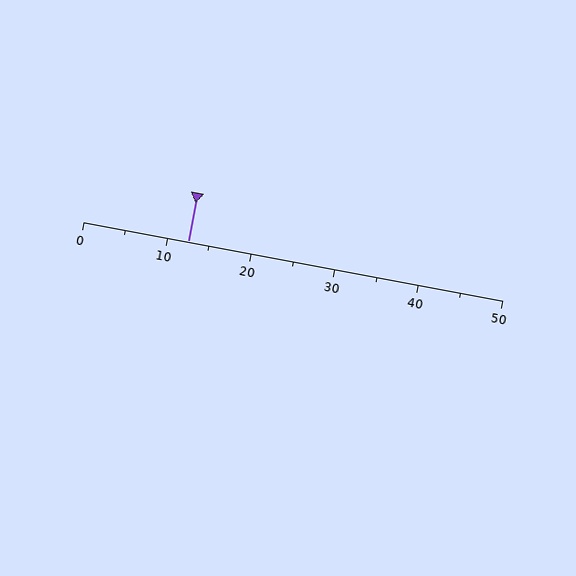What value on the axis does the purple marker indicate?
The marker indicates approximately 12.5.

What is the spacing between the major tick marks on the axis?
The major ticks are spaced 10 apart.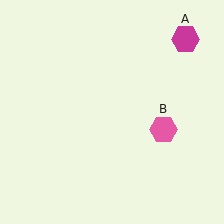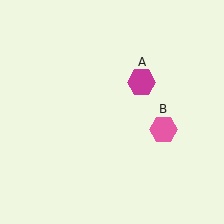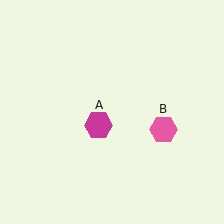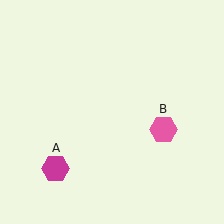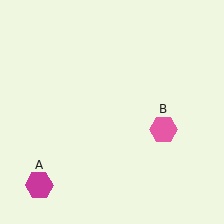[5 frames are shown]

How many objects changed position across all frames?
1 object changed position: magenta hexagon (object A).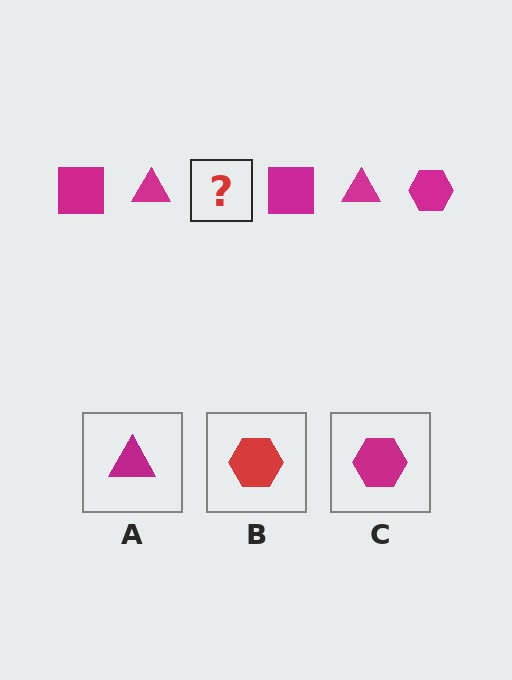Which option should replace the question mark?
Option C.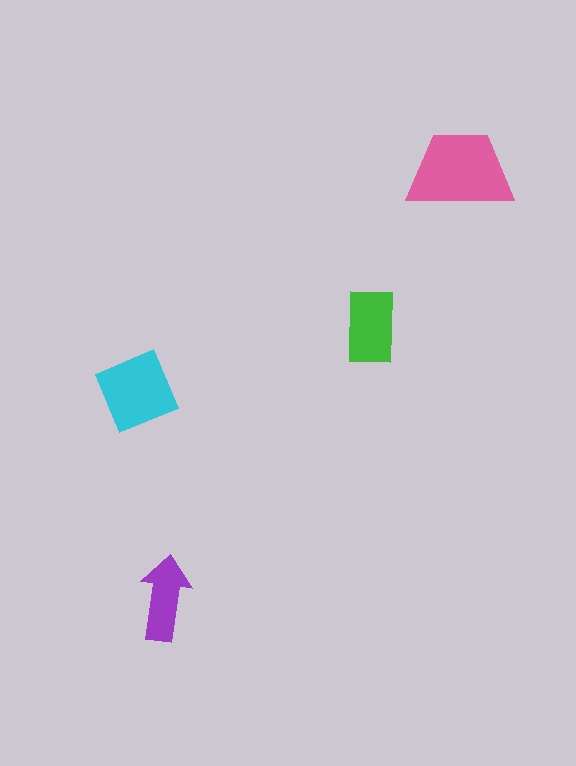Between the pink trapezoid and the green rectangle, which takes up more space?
The pink trapezoid.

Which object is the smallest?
The purple arrow.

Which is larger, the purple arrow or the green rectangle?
The green rectangle.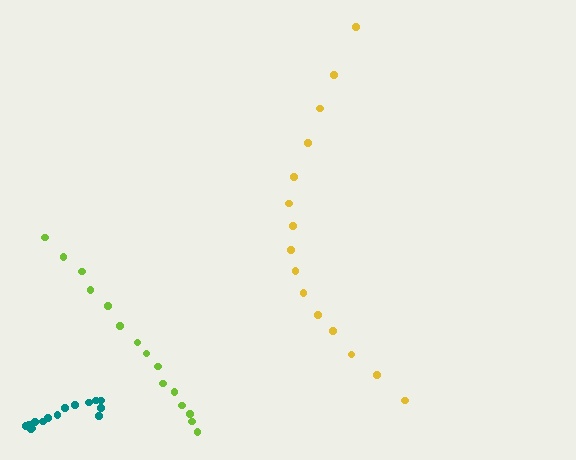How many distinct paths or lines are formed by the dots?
There are 3 distinct paths.